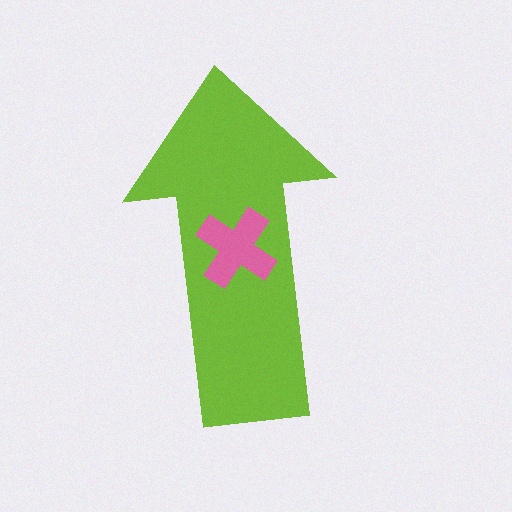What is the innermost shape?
The pink cross.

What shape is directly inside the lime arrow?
The pink cross.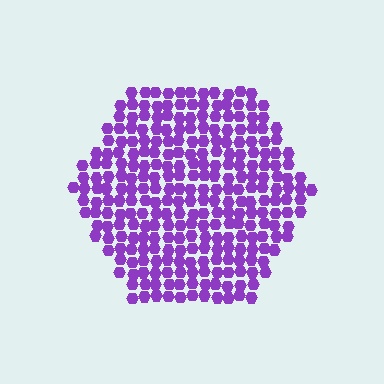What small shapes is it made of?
It is made of small hexagons.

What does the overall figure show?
The overall figure shows a hexagon.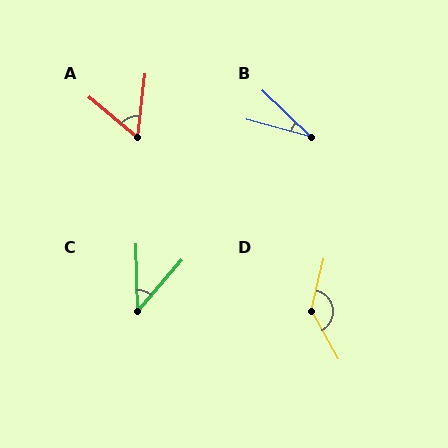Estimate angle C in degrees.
Approximately 42 degrees.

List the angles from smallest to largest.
B (28°), C (42°), A (57°), D (137°).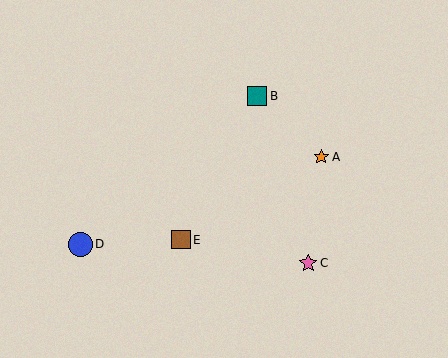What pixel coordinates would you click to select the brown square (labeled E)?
Click at (181, 240) to select the brown square E.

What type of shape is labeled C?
Shape C is a pink star.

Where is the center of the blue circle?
The center of the blue circle is at (80, 244).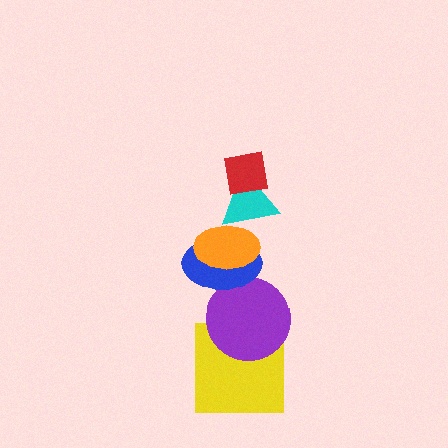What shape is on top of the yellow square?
The purple circle is on top of the yellow square.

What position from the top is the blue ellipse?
The blue ellipse is 4th from the top.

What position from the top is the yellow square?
The yellow square is 6th from the top.